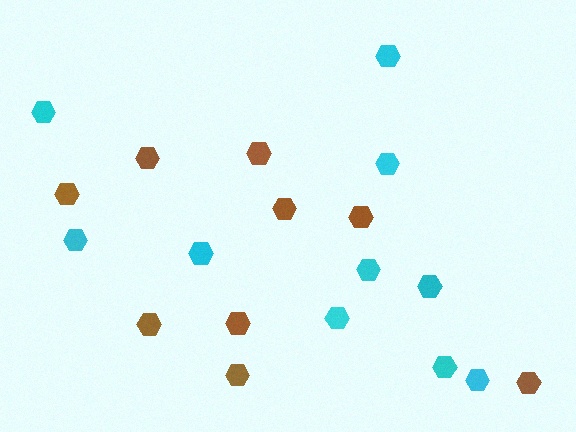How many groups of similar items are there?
There are 2 groups: one group of cyan hexagons (10) and one group of brown hexagons (9).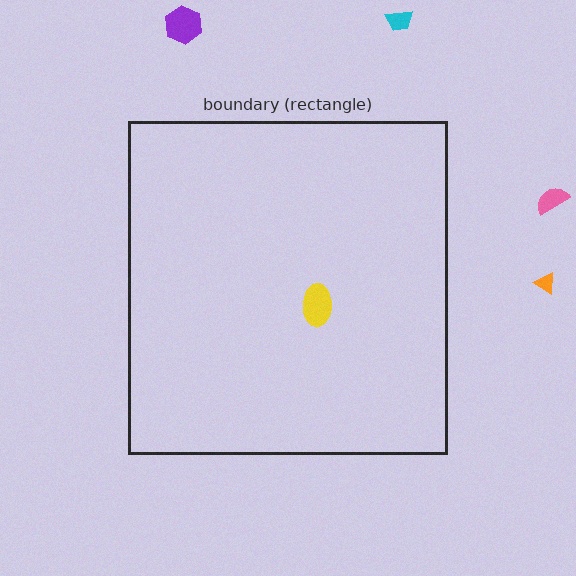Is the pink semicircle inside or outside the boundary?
Outside.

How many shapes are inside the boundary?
1 inside, 4 outside.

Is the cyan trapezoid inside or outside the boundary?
Outside.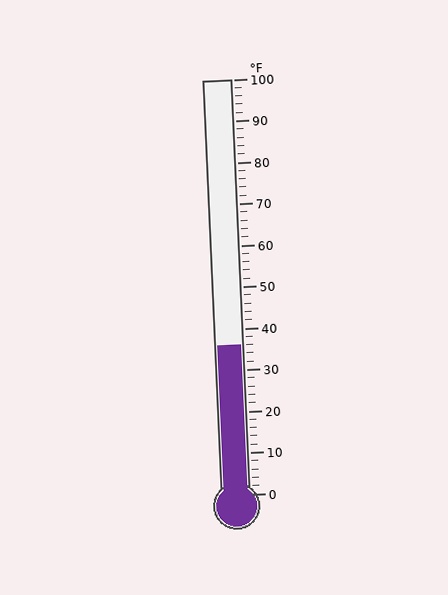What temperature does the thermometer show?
The thermometer shows approximately 36°F.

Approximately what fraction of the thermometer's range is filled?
The thermometer is filled to approximately 35% of its range.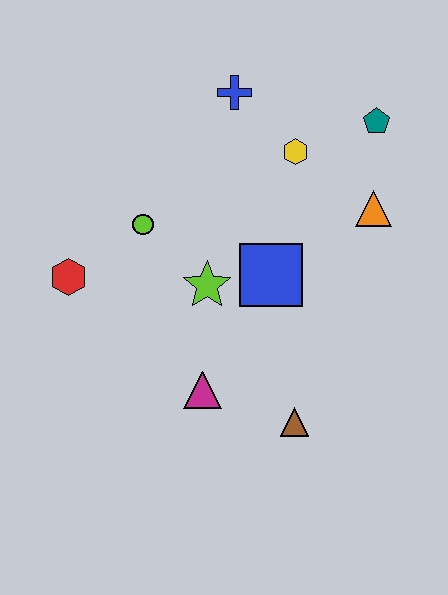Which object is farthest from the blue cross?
The brown triangle is farthest from the blue cross.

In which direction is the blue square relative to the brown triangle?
The blue square is above the brown triangle.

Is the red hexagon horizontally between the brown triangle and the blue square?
No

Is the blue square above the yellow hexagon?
No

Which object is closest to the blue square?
The lime star is closest to the blue square.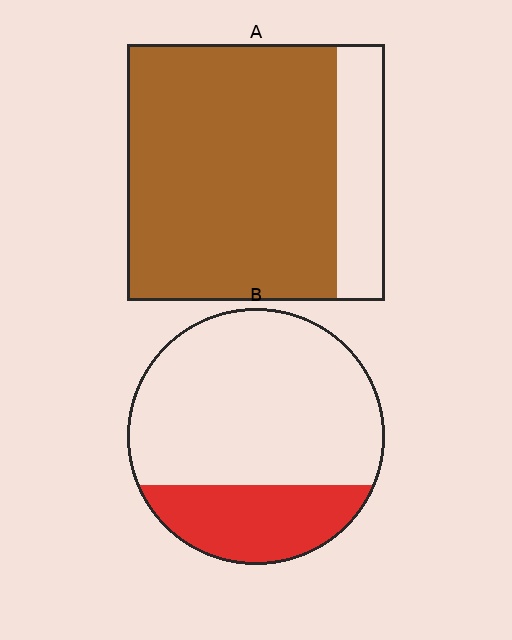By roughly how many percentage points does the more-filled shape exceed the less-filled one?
By roughly 55 percentage points (A over B).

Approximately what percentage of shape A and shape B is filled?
A is approximately 80% and B is approximately 25%.